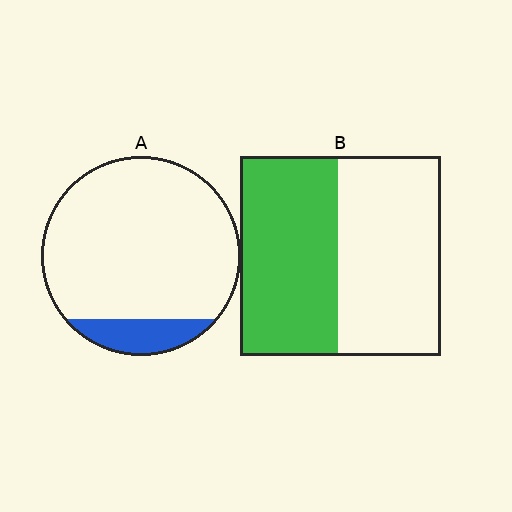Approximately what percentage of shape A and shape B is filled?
A is approximately 15% and B is approximately 50%.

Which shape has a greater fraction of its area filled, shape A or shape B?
Shape B.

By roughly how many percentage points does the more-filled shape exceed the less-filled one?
By roughly 35 percentage points (B over A).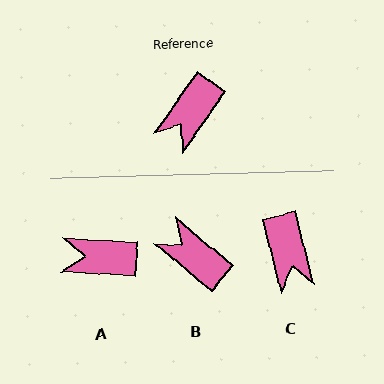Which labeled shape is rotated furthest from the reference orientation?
B, about 95 degrees away.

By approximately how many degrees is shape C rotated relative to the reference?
Approximately 50 degrees counter-clockwise.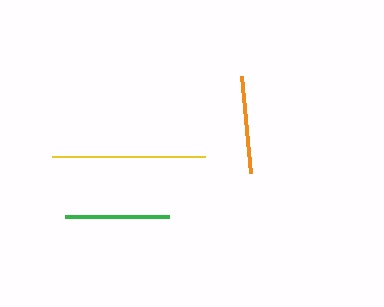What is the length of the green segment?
The green segment is approximately 104 pixels long.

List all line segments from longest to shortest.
From longest to shortest: yellow, green, orange.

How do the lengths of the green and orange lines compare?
The green and orange lines are approximately the same length.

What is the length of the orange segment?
The orange segment is approximately 98 pixels long.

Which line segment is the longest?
The yellow line is the longest at approximately 153 pixels.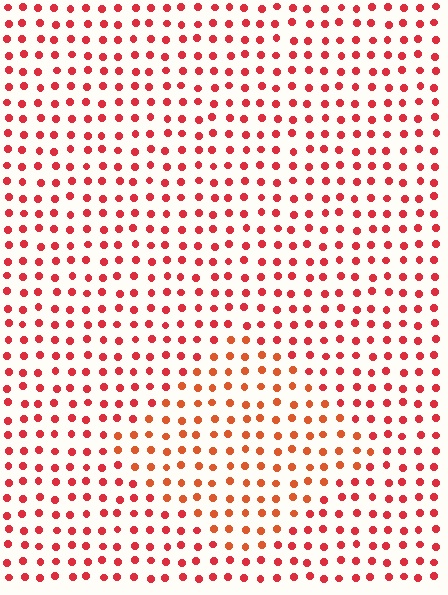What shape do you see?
I see a diamond.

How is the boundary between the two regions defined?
The boundary is defined purely by a slight shift in hue (about 20 degrees). Spacing, size, and orientation are identical on both sides.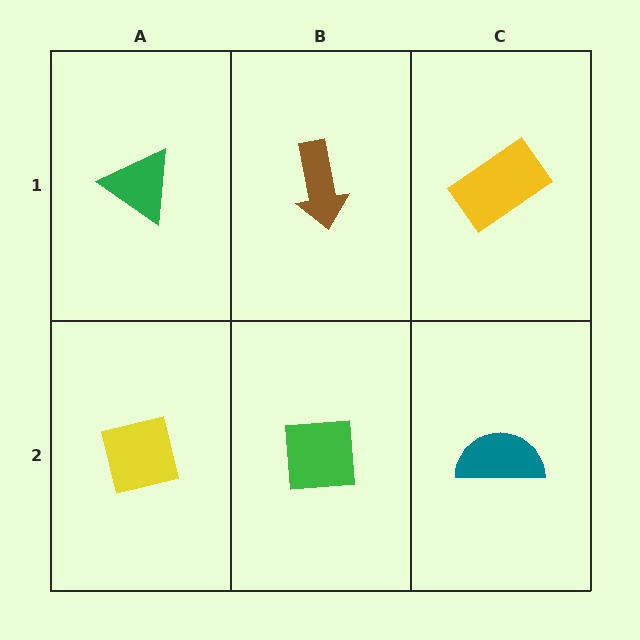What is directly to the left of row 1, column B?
A green triangle.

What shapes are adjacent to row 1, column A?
A yellow square (row 2, column A), a brown arrow (row 1, column B).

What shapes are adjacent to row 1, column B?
A green square (row 2, column B), a green triangle (row 1, column A), a yellow rectangle (row 1, column C).